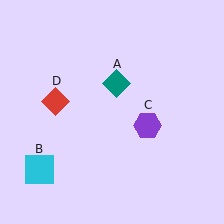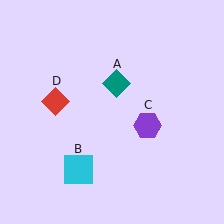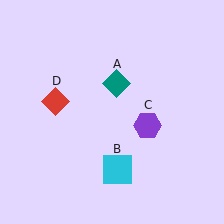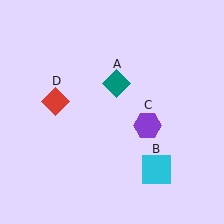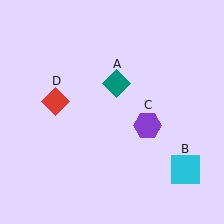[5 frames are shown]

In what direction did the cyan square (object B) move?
The cyan square (object B) moved right.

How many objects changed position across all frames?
1 object changed position: cyan square (object B).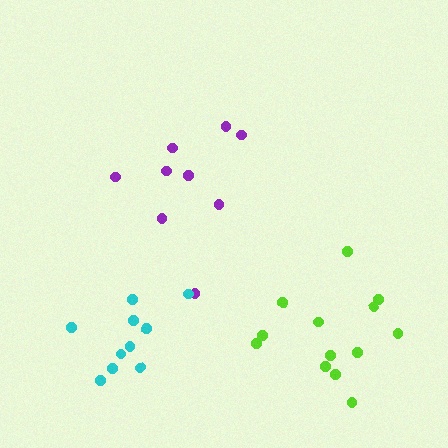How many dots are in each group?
Group 1: 9 dots, Group 2: 10 dots, Group 3: 13 dots (32 total).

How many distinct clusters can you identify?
There are 3 distinct clusters.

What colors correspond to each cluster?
The clusters are colored: purple, cyan, lime.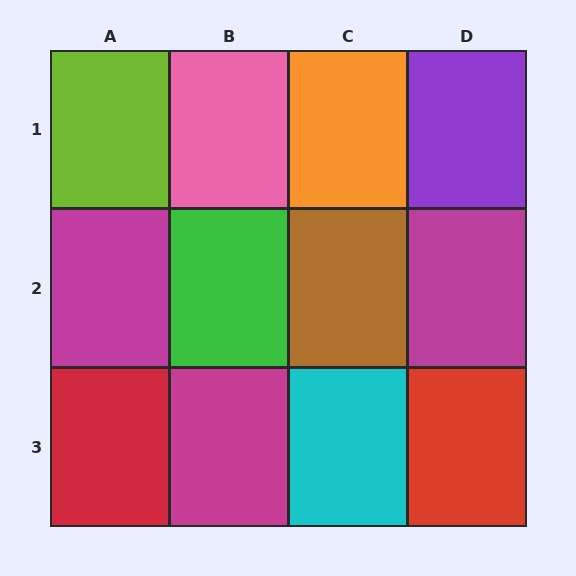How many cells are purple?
1 cell is purple.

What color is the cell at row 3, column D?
Red.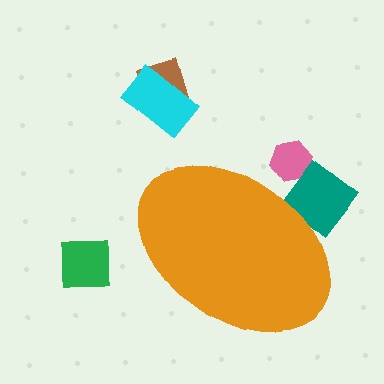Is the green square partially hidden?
No, the green square is fully visible.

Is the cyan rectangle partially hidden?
No, the cyan rectangle is fully visible.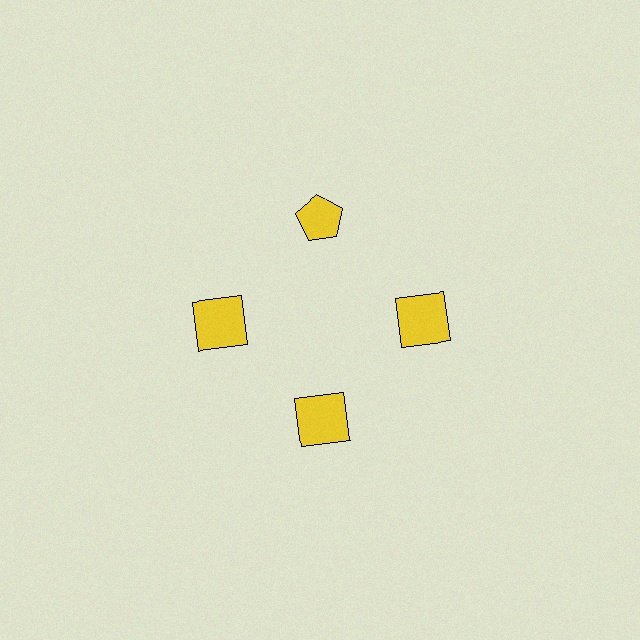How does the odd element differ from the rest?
It has a different shape: pentagon instead of square.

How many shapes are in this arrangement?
There are 4 shapes arranged in a ring pattern.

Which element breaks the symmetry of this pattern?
The yellow pentagon at roughly the 12 o'clock position breaks the symmetry. All other shapes are yellow squares.